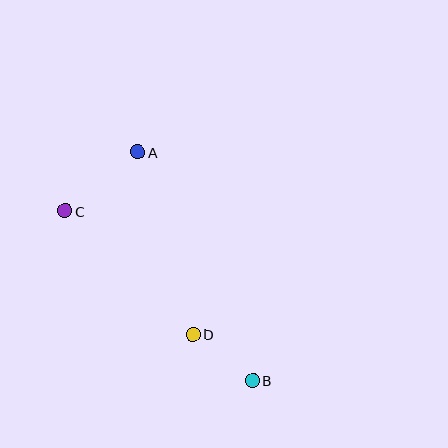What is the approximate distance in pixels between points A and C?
The distance between A and C is approximately 94 pixels.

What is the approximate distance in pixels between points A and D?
The distance between A and D is approximately 190 pixels.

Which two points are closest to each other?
Points B and D are closest to each other.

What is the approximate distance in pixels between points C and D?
The distance between C and D is approximately 177 pixels.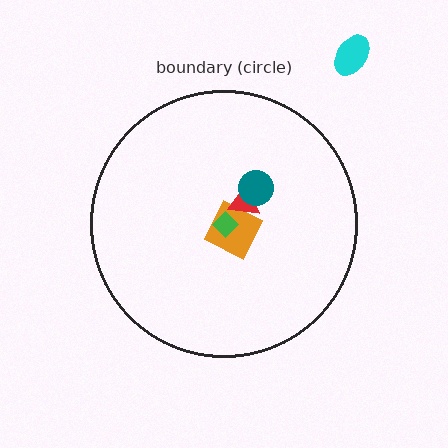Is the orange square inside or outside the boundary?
Inside.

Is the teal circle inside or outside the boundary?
Inside.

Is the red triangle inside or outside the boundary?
Inside.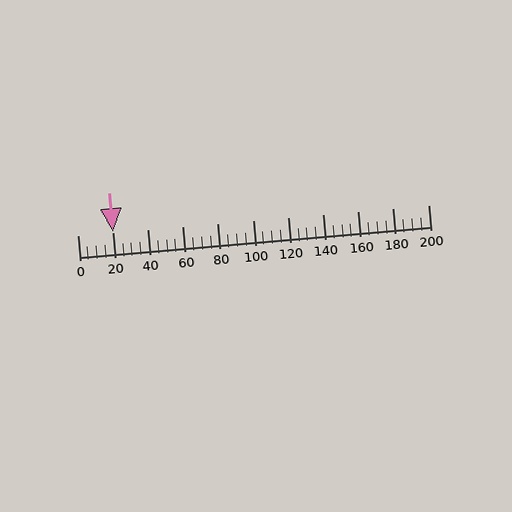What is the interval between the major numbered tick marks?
The major tick marks are spaced 20 units apart.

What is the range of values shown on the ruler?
The ruler shows values from 0 to 200.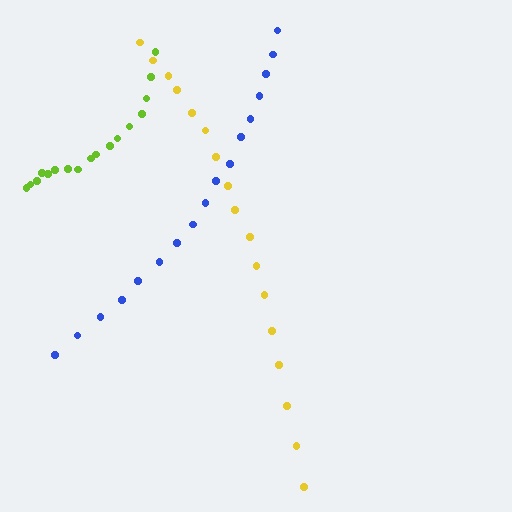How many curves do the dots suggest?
There are 3 distinct paths.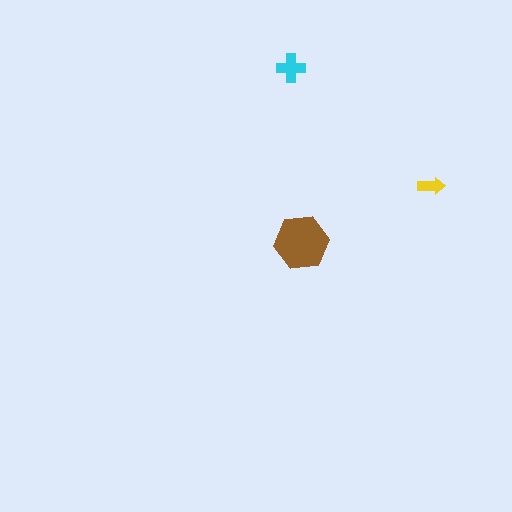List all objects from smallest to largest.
The yellow arrow, the cyan cross, the brown hexagon.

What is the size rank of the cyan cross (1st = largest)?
2nd.